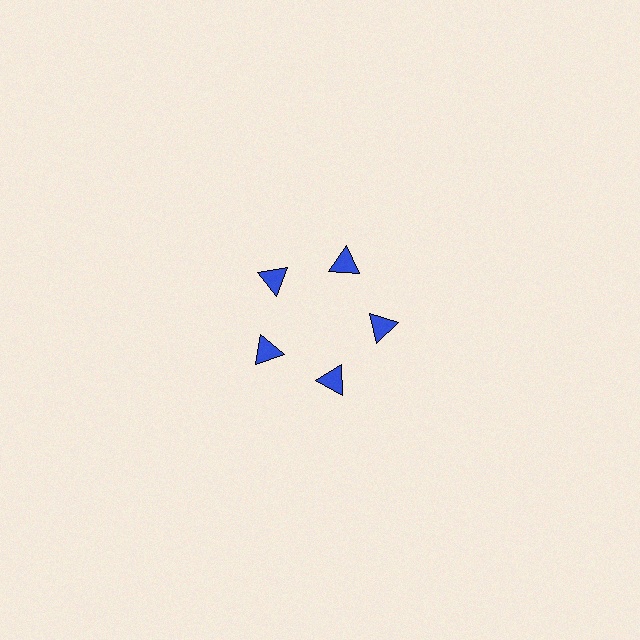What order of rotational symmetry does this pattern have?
This pattern has 5-fold rotational symmetry.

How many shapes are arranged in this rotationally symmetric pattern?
There are 5 shapes, arranged in 5 groups of 1.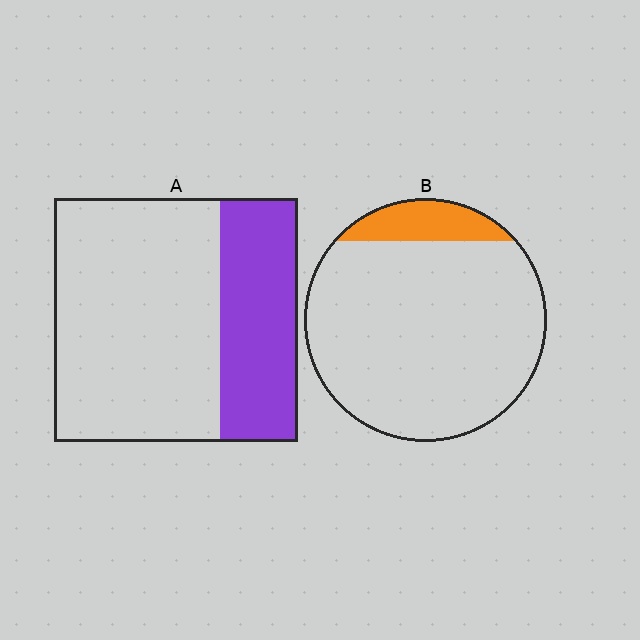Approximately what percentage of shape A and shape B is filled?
A is approximately 30% and B is approximately 10%.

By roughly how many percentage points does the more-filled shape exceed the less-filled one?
By roughly 20 percentage points (A over B).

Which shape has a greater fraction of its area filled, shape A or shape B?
Shape A.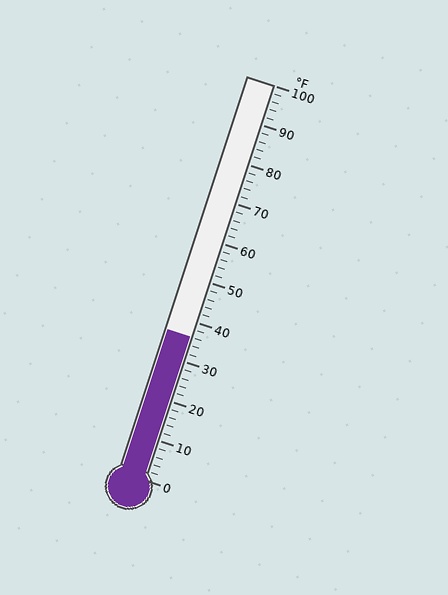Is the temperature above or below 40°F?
The temperature is below 40°F.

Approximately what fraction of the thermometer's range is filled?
The thermometer is filled to approximately 35% of its range.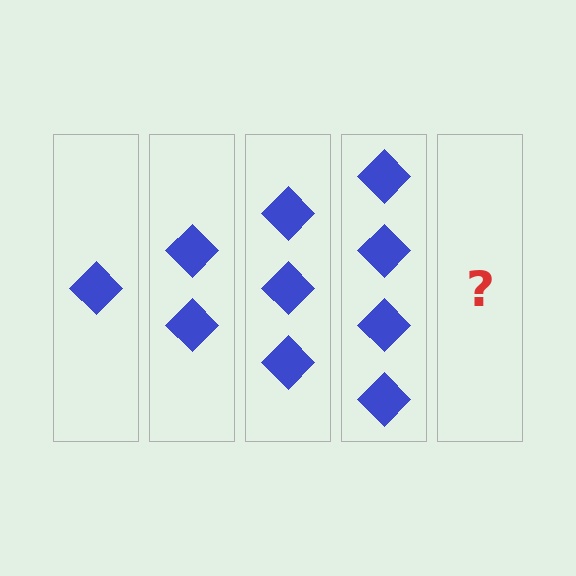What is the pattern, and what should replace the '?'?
The pattern is that each step adds one more diamond. The '?' should be 5 diamonds.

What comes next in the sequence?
The next element should be 5 diamonds.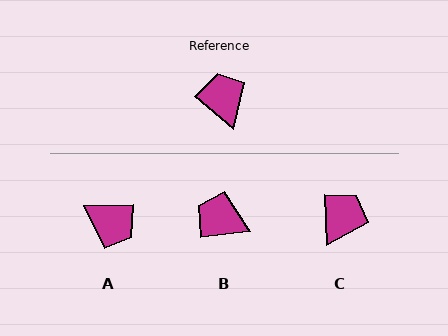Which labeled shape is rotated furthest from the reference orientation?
A, about 140 degrees away.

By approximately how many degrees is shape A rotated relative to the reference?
Approximately 140 degrees clockwise.